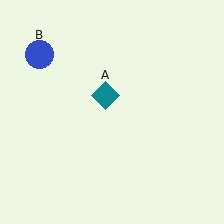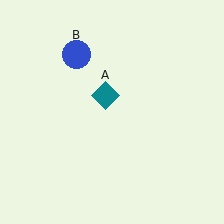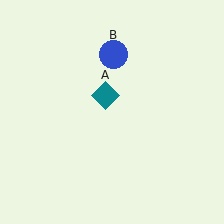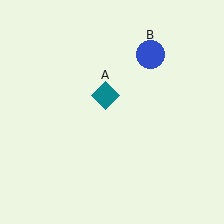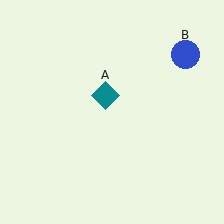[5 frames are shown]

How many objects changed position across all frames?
1 object changed position: blue circle (object B).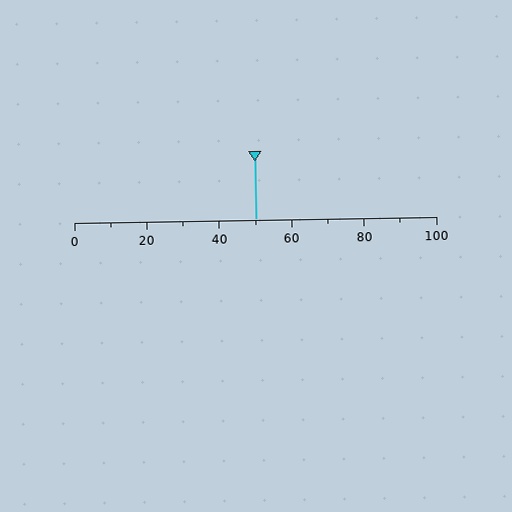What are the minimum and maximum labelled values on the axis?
The axis runs from 0 to 100.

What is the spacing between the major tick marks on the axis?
The major ticks are spaced 20 apart.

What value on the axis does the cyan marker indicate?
The marker indicates approximately 50.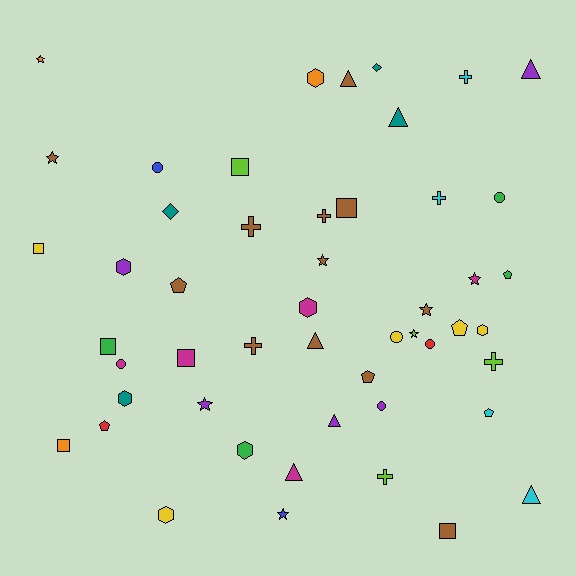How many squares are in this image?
There are 7 squares.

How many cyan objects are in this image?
There are 4 cyan objects.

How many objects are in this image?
There are 50 objects.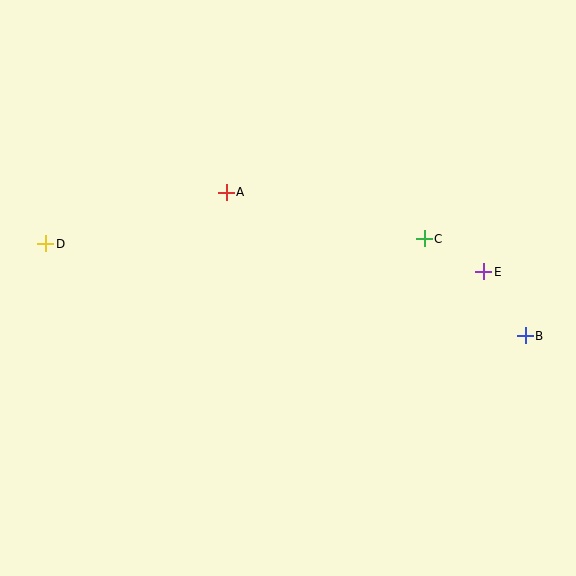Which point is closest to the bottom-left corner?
Point D is closest to the bottom-left corner.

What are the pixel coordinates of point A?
Point A is at (226, 193).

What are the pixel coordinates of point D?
Point D is at (46, 244).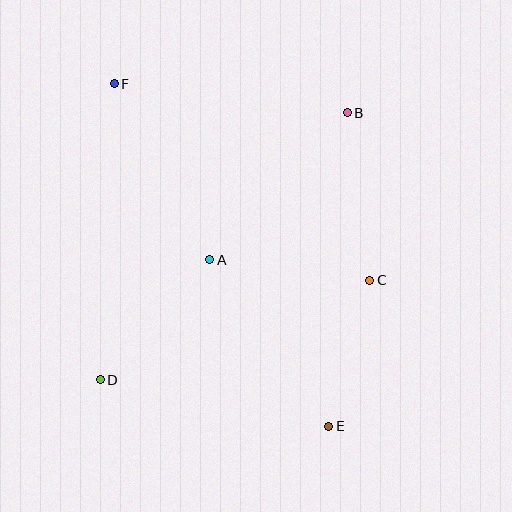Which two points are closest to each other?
Points C and E are closest to each other.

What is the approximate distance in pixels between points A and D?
The distance between A and D is approximately 163 pixels.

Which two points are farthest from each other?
Points E and F are farthest from each other.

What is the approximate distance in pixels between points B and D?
The distance between B and D is approximately 364 pixels.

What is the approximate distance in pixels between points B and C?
The distance between B and C is approximately 169 pixels.